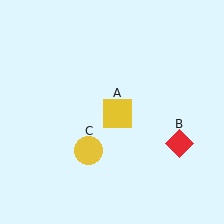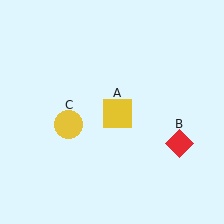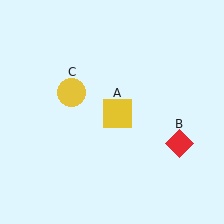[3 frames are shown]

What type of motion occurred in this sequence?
The yellow circle (object C) rotated clockwise around the center of the scene.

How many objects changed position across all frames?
1 object changed position: yellow circle (object C).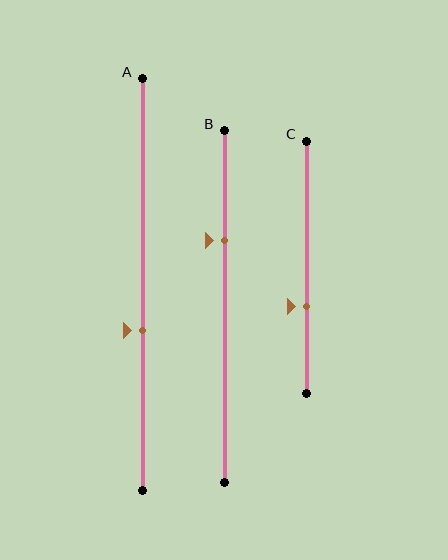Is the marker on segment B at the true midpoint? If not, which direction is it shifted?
No, the marker on segment B is shifted upward by about 19% of the segment length.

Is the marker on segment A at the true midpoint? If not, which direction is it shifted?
No, the marker on segment A is shifted downward by about 11% of the segment length.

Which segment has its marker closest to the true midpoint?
Segment A has its marker closest to the true midpoint.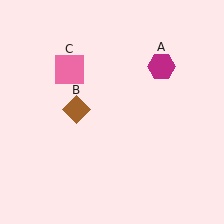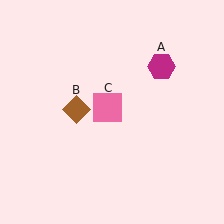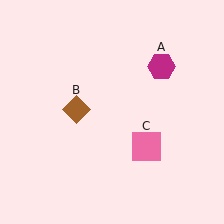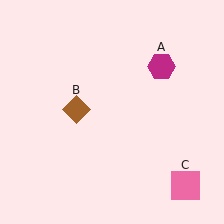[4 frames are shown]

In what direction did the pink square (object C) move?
The pink square (object C) moved down and to the right.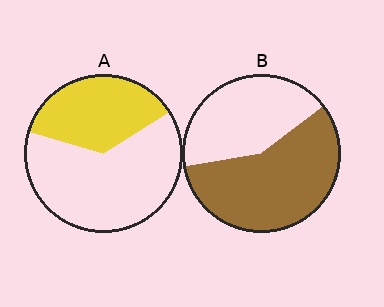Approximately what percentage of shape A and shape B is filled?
A is approximately 35% and B is approximately 60%.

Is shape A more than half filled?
No.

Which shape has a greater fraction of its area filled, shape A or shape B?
Shape B.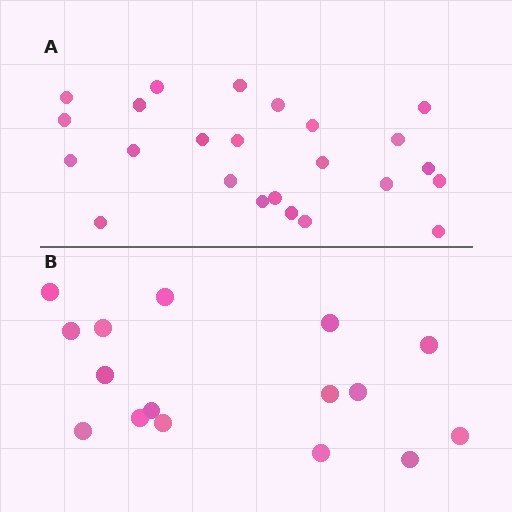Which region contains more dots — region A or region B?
Region A (the top region) has more dots.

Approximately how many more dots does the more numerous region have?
Region A has roughly 8 or so more dots than region B.